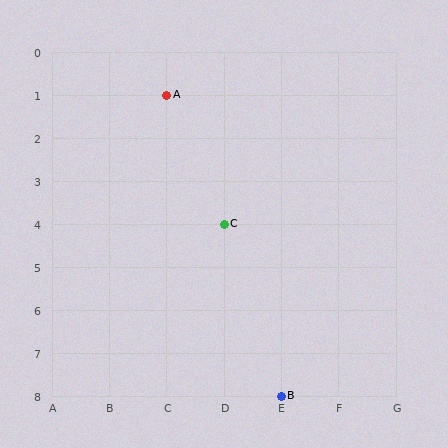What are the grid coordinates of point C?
Point C is at grid coordinates (D, 4).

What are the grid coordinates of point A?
Point A is at grid coordinates (C, 1).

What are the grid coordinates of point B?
Point B is at grid coordinates (E, 8).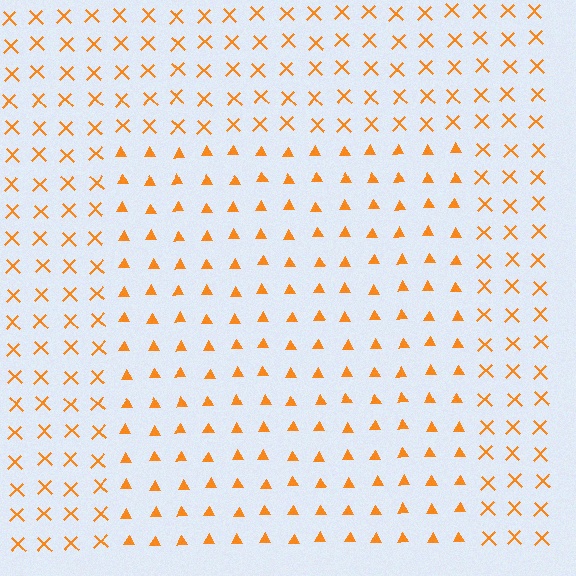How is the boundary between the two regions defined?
The boundary is defined by a change in element shape: triangles inside vs. X marks outside. All elements share the same color and spacing.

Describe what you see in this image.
The image is filled with small orange elements arranged in a uniform grid. A rectangle-shaped region contains triangles, while the surrounding area contains X marks. The boundary is defined purely by the change in element shape.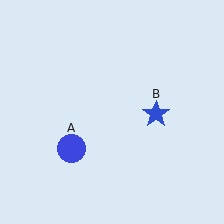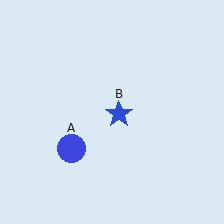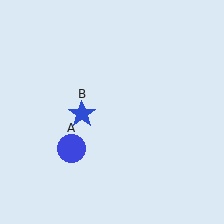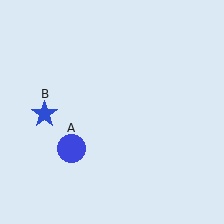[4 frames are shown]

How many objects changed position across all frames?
1 object changed position: blue star (object B).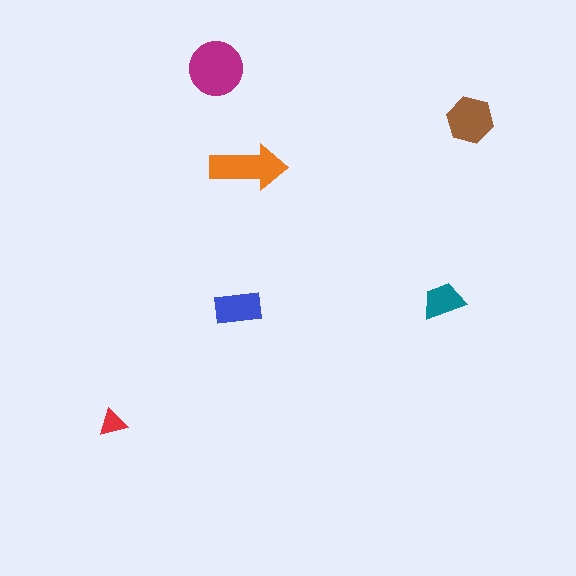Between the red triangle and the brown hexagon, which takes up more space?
The brown hexagon.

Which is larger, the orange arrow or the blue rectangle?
The orange arrow.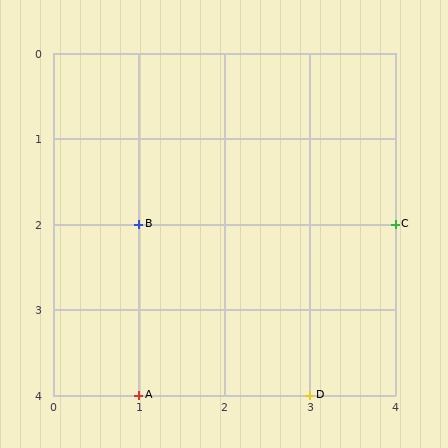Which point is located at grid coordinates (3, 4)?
Point D is at (3, 4).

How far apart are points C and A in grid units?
Points C and A are 3 columns and 2 rows apart (about 3.6 grid units diagonally).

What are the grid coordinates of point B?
Point B is at grid coordinates (1, 2).